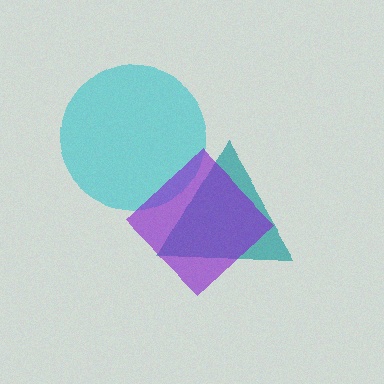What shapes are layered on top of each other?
The layered shapes are: a teal triangle, a cyan circle, a purple diamond.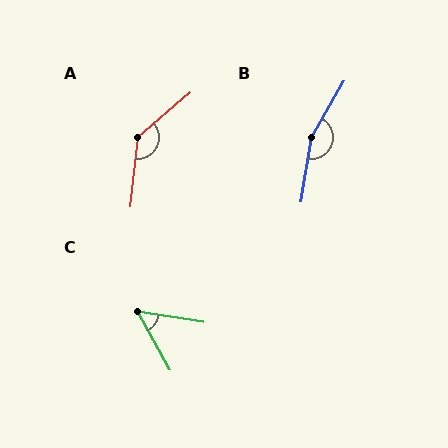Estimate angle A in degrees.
Approximately 136 degrees.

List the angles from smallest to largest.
C (52°), A (136°), B (160°).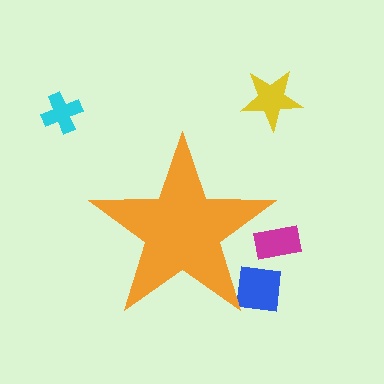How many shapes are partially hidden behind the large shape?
2 shapes are partially hidden.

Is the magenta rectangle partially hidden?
Yes, the magenta rectangle is partially hidden behind the orange star.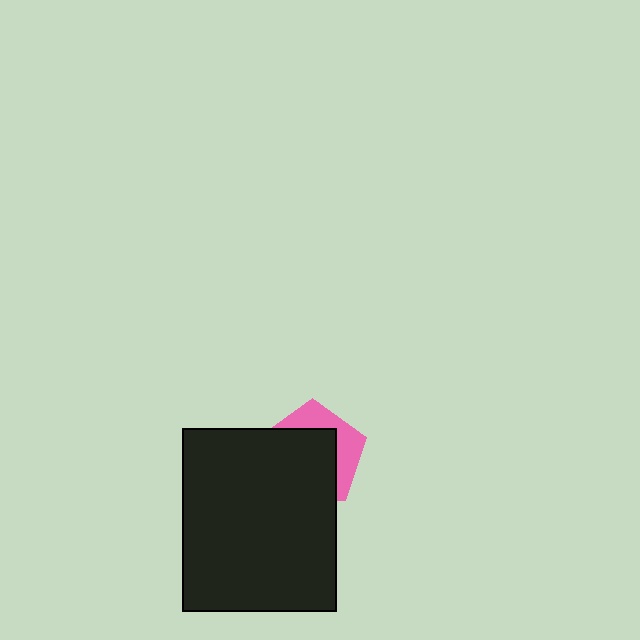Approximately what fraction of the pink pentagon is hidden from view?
Roughly 66% of the pink pentagon is hidden behind the black rectangle.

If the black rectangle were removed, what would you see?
You would see the complete pink pentagon.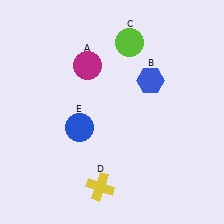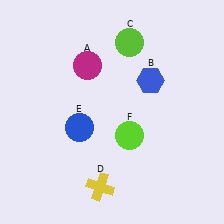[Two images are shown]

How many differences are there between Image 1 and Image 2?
There is 1 difference between the two images.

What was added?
A lime circle (F) was added in Image 2.